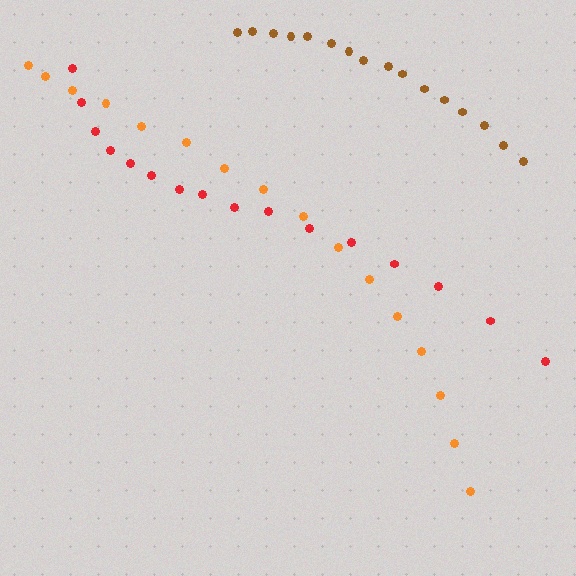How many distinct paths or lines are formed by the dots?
There are 3 distinct paths.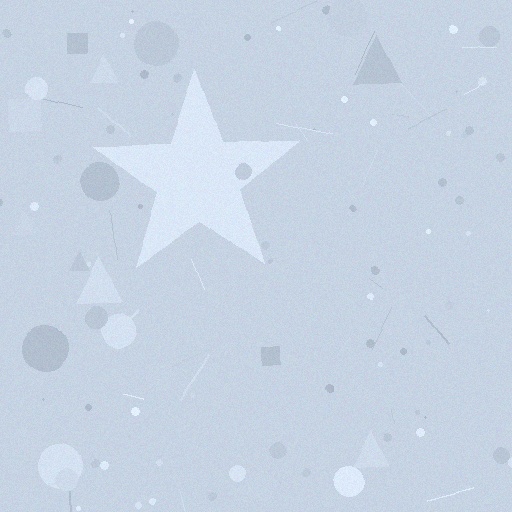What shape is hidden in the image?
A star is hidden in the image.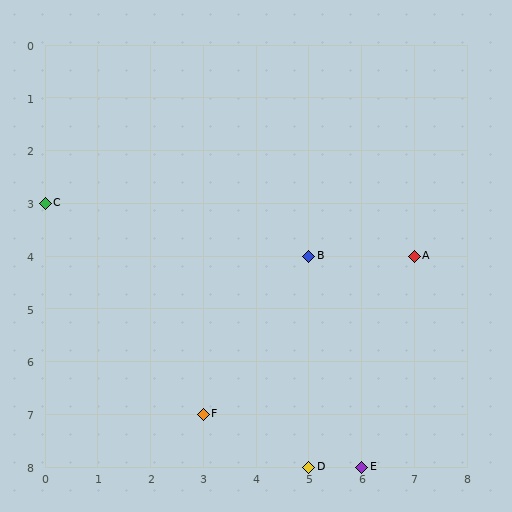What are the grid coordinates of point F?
Point F is at grid coordinates (3, 7).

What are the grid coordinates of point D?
Point D is at grid coordinates (5, 8).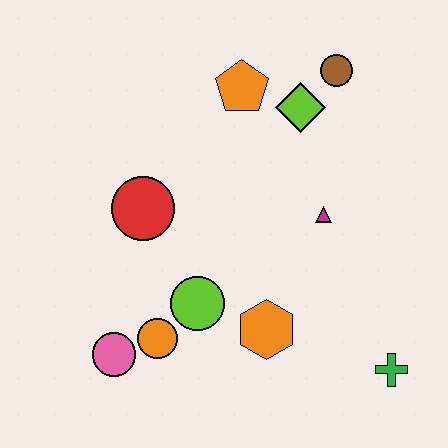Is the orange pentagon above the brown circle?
No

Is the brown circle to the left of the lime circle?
No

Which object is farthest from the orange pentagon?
The green cross is farthest from the orange pentagon.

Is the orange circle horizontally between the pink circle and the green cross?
Yes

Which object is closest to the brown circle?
The lime diamond is closest to the brown circle.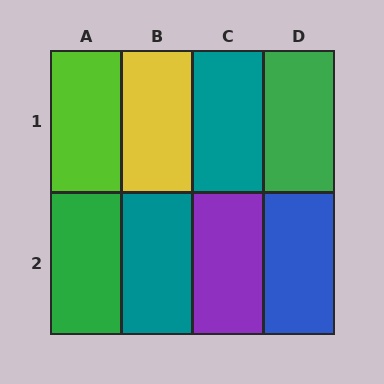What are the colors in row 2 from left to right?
Green, teal, purple, blue.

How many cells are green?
2 cells are green.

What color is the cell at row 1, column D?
Green.